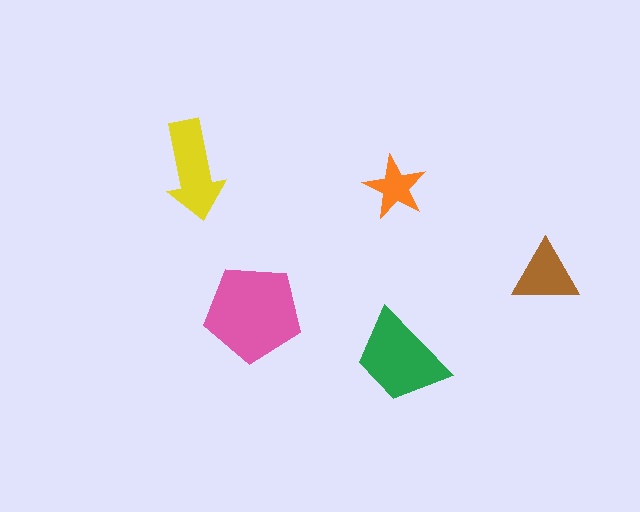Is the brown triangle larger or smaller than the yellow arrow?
Smaller.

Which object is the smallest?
The orange star.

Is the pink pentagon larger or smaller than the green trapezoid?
Larger.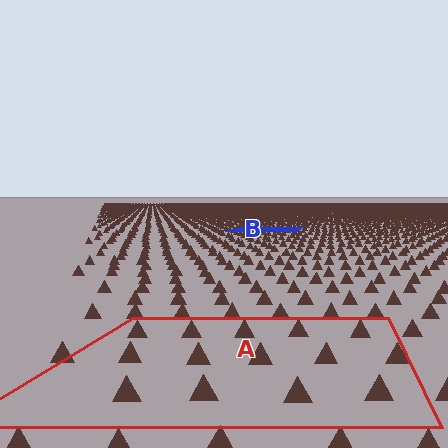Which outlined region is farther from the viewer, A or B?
Region B is farther from the viewer — the texture elements inside it appear smaller and more densely packed.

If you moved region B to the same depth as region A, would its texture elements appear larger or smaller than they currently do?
They would appear larger. At a closer depth, the same texture elements are projected at a bigger on-screen size.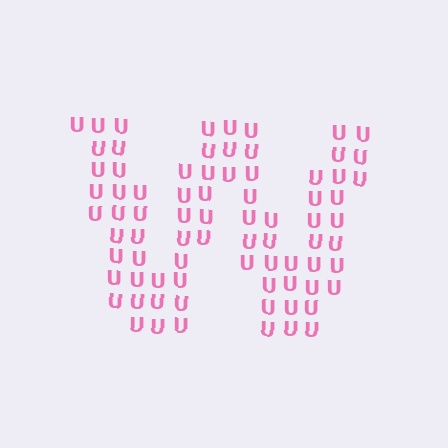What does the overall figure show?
The overall figure shows the letter W.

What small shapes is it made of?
It is made of small letter U's.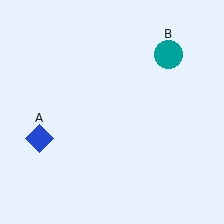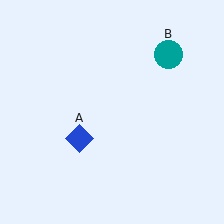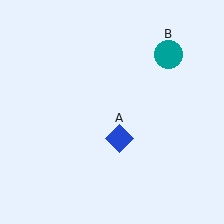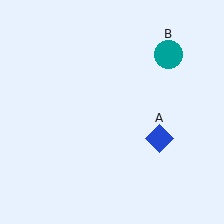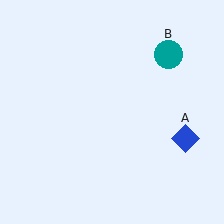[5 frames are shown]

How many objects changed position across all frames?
1 object changed position: blue diamond (object A).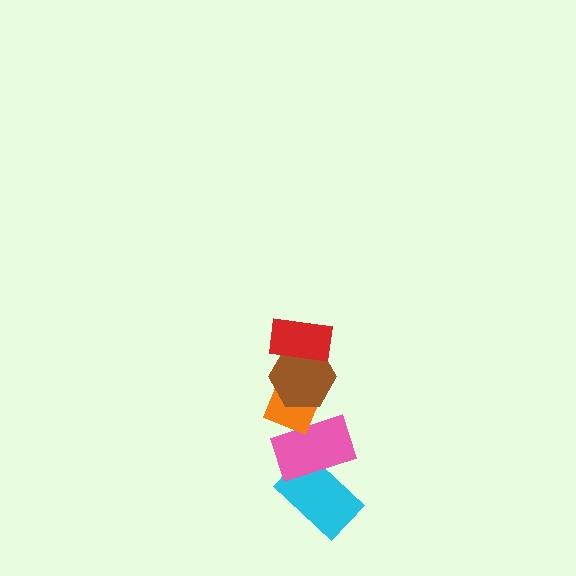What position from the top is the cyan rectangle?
The cyan rectangle is 5th from the top.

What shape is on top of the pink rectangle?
The orange diamond is on top of the pink rectangle.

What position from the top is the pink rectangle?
The pink rectangle is 4th from the top.